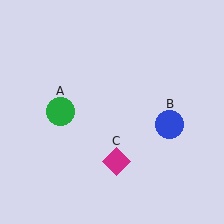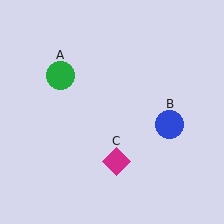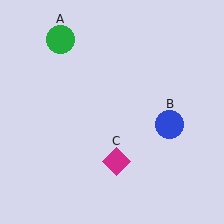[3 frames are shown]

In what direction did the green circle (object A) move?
The green circle (object A) moved up.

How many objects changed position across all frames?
1 object changed position: green circle (object A).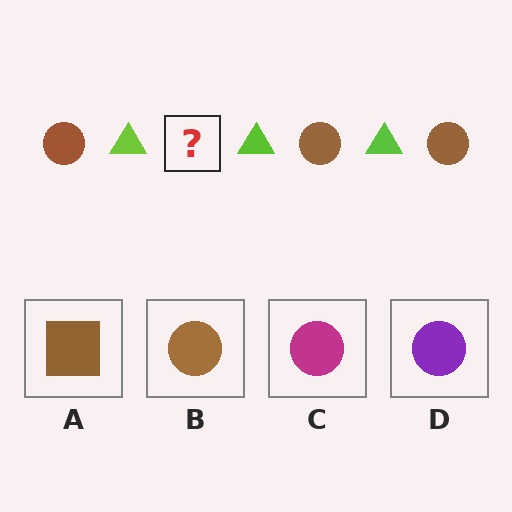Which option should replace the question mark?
Option B.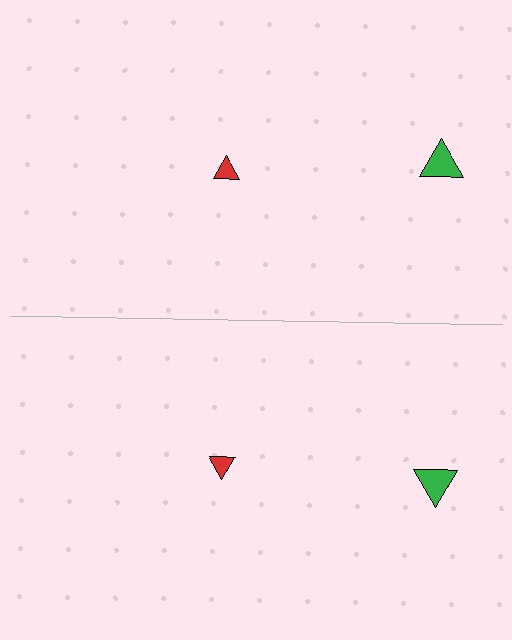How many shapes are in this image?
There are 4 shapes in this image.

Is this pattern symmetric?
Yes, this pattern has bilateral (reflection) symmetry.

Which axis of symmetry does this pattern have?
The pattern has a horizontal axis of symmetry running through the center of the image.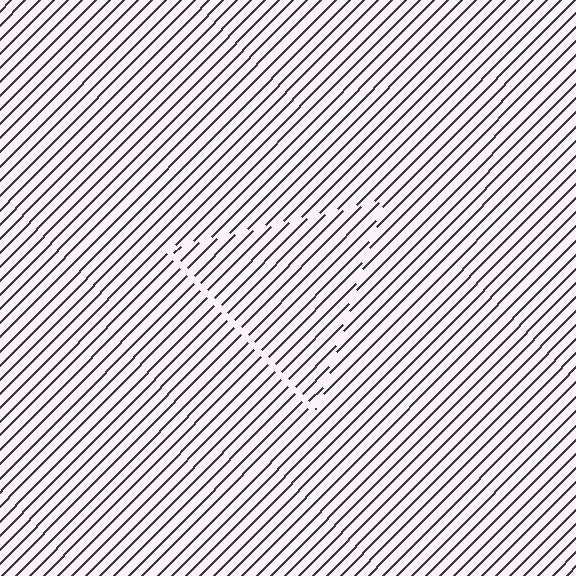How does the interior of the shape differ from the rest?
The interior of the shape contains the same grating, shifted by half a period — the contour is defined by the phase discontinuity where line-ends from the inner and outer gratings abut.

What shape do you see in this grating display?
An illusory triangle. The interior of the shape contains the same grating, shifted by half a period — the contour is defined by the phase discontinuity where line-ends from the inner and outer gratings abut.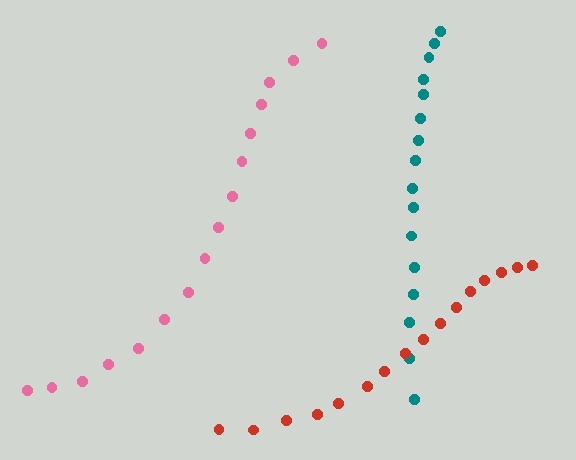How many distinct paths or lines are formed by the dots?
There are 3 distinct paths.